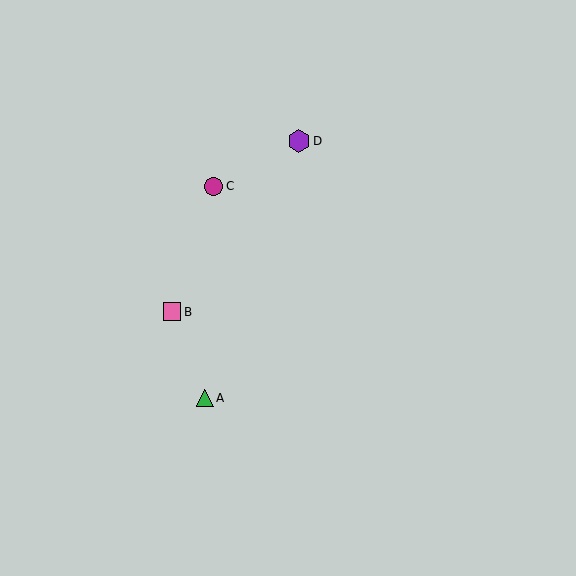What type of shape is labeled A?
Shape A is a green triangle.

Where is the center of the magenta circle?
The center of the magenta circle is at (214, 186).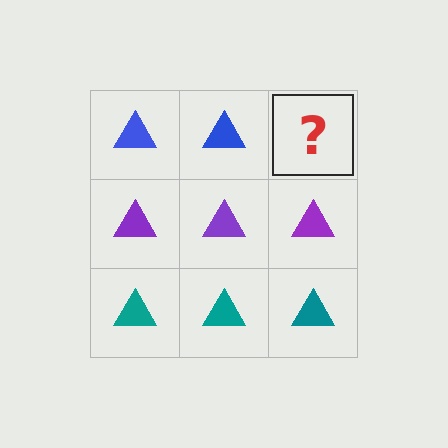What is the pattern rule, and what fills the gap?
The rule is that each row has a consistent color. The gap should be filled with a blue triangle.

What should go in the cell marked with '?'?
The missing cell should contain a blue triangle.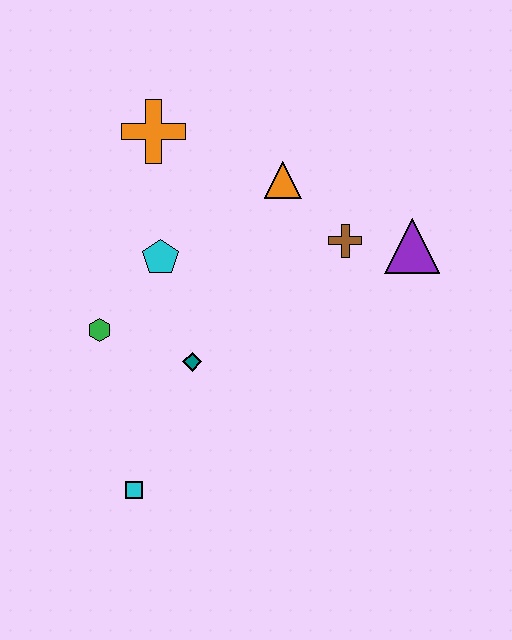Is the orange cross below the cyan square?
No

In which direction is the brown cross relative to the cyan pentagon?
The brown cross is to the right of the cyan pentagon.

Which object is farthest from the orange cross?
The cyan square is farthest from the orange cross.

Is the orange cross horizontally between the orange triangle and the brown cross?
No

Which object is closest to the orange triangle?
The brown cross is closest to the orange triangle.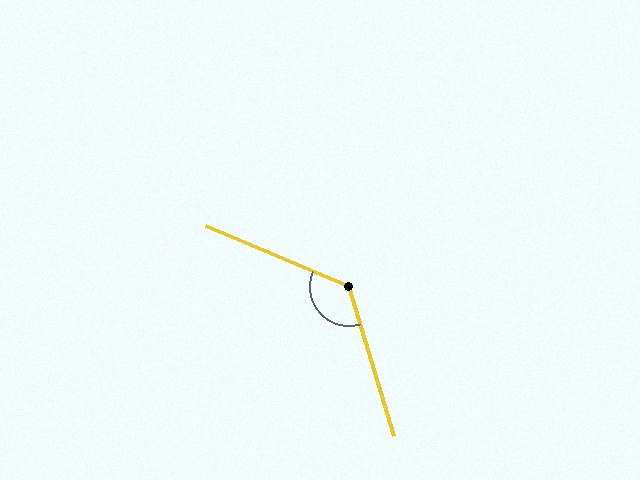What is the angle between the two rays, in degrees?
Approximately 130 degrees.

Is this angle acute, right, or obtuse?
It is obtuse.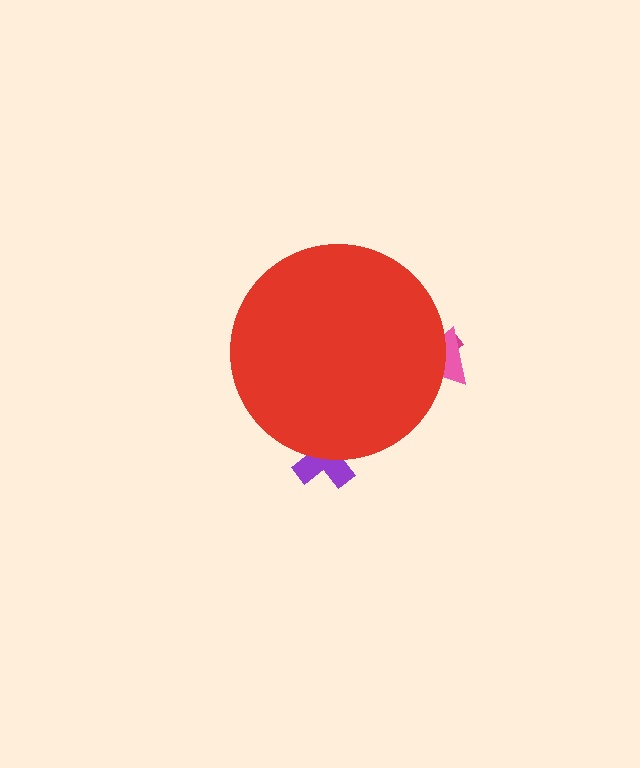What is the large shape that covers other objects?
A red circle.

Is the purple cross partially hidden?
Yes, the purple cross is partially hidden behind the red circle.